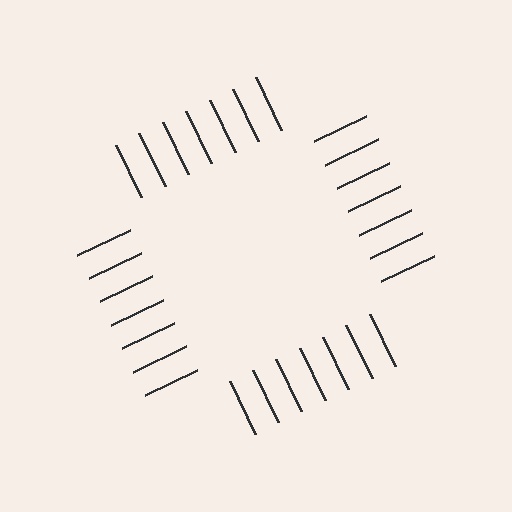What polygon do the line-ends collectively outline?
An illusory square — the line segments terminate on its edges but no continuous stroke is drawn.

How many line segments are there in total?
28 — 7 along each of the 4 edges.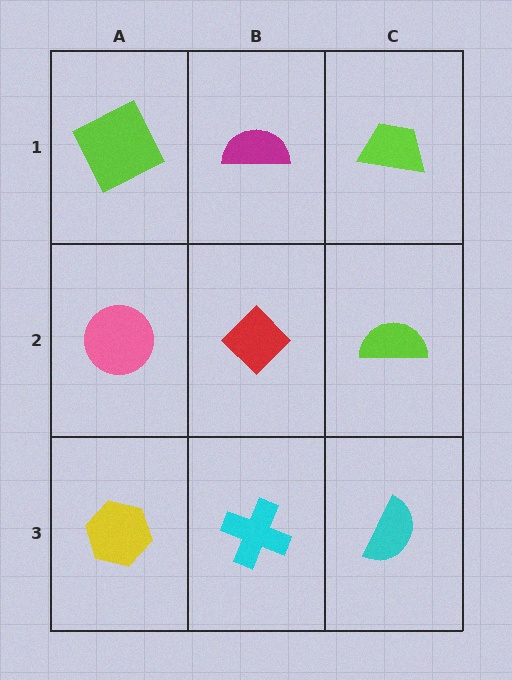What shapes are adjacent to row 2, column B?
A magenta semicircle (row 1, column B), a cyan cross (row 3, column B), a pink circle (row 2, column A), a lime semicircle (row 2, column C).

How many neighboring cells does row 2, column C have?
3.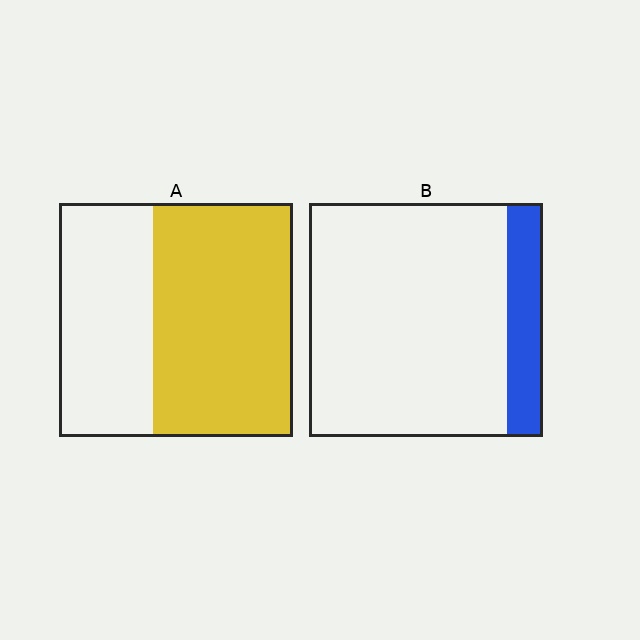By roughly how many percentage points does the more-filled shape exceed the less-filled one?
By roughly 45 percentage points (A over B).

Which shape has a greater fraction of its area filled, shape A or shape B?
Shape A.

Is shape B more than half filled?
No.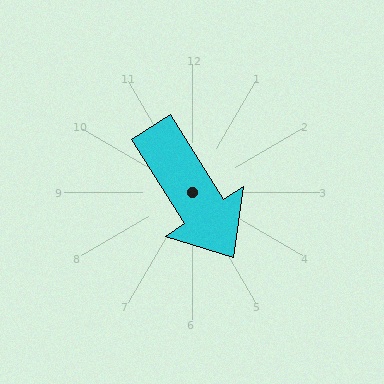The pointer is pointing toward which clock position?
Roughly 5 o'clock.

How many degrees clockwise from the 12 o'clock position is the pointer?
Approximately 148 degrees.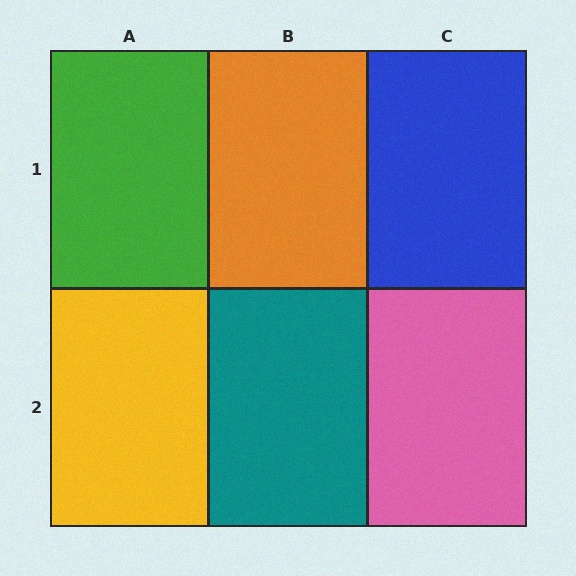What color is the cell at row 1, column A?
Green.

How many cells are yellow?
1 cell is yellow.